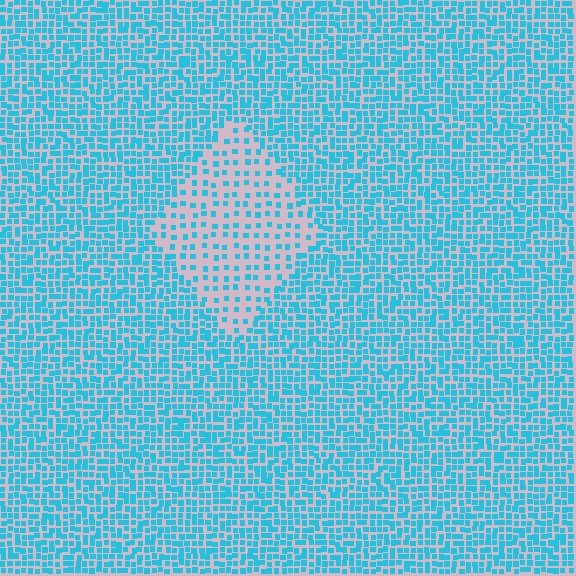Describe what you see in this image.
The image contains small cyan elements arranged at two different densities. A diamond-shaped region is visible where the elements are less densely packed than the surrounding area.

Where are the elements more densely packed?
The elements are more densely packed outside the diamond boundary.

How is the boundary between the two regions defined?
The boundary is defined by a change in element density (approximately 2.4x ratio). All elements are the same color, size, and shape.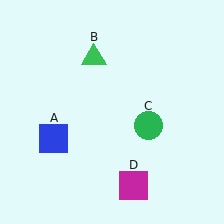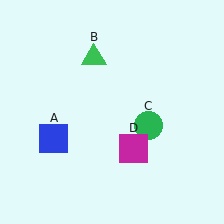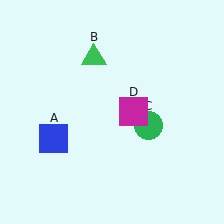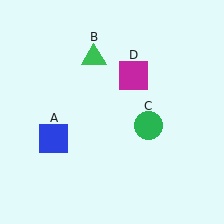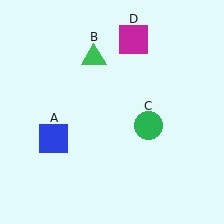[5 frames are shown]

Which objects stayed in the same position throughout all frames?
Blue square (object A) and green triangle (object B) and green circle (object C) remained stationary.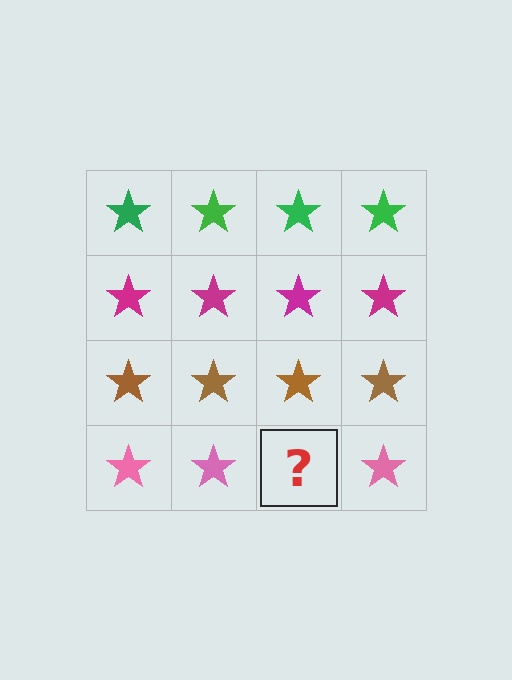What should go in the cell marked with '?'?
The missing cell should contain a pink star.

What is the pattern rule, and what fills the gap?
The rule is that each row has a consistent color. The gap should be filled with a pink star.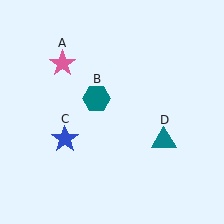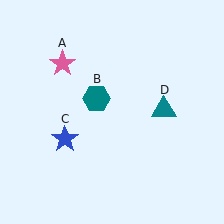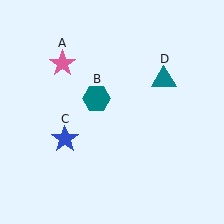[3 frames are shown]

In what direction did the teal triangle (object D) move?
The teal triangle (object D) moved up.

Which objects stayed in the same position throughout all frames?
Pink star (object A) and teal hexagon (object B) and blue star (object C) remained stationary.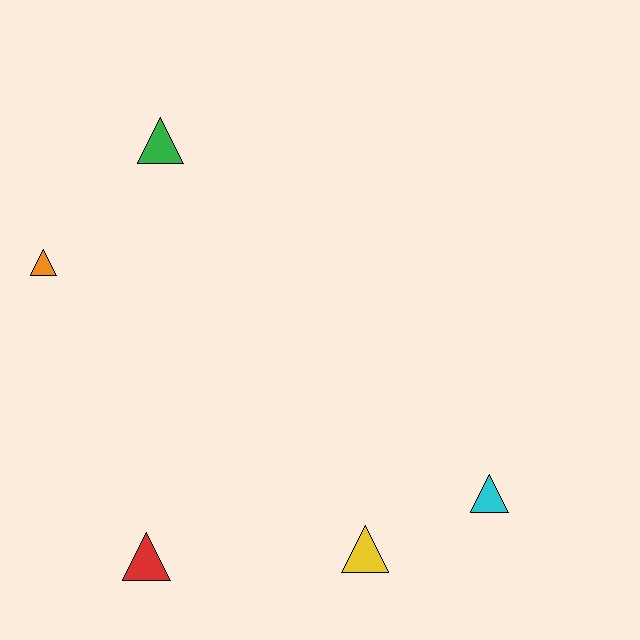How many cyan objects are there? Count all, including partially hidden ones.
There is 1 cyan object.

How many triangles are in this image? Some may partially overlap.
There are 5 triangles.